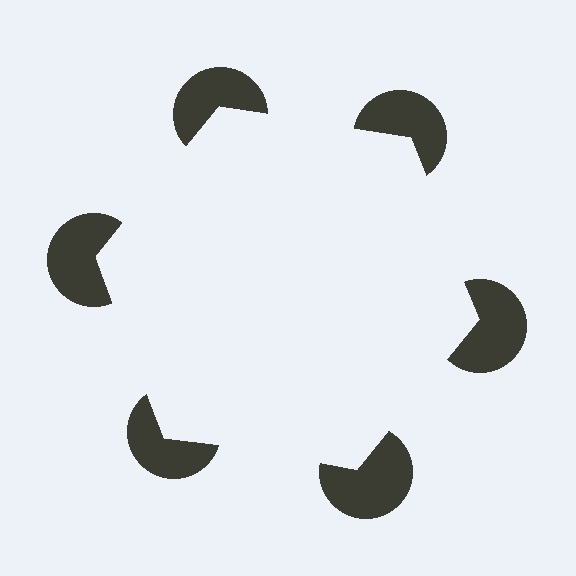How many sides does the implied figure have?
6 sides.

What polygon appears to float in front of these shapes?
An illusory hexagon — its edges are inferred from the aligned wedge cuts in the pac-man discs, not physically drawn.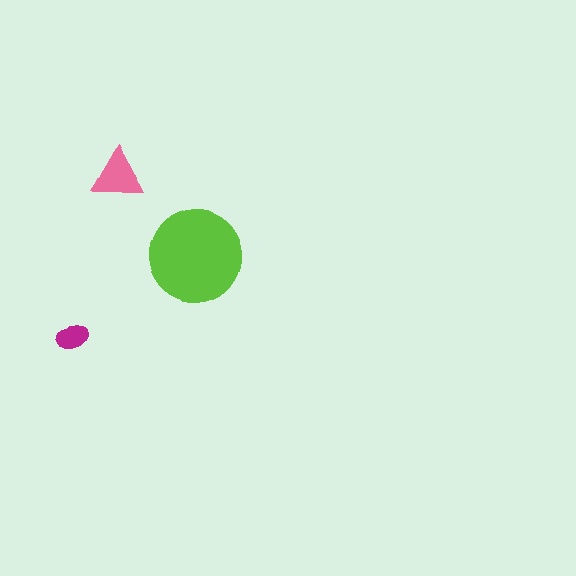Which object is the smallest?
The magenta ellipse.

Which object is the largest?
The lime circle.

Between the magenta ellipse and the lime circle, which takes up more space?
The lime circle.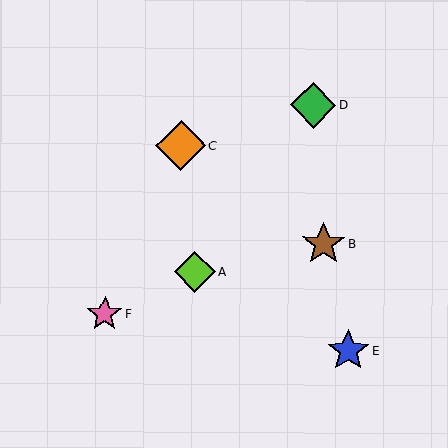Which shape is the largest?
The orange diamond (labeled C) is the largest.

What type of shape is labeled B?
Shape B is a brown star.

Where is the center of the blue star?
The center of the blue star is at (348, 350).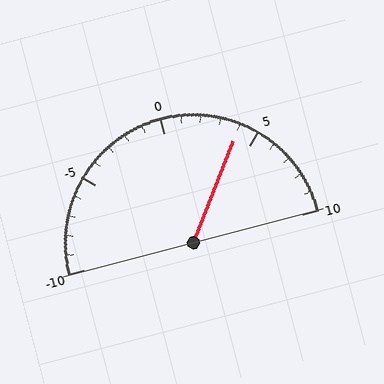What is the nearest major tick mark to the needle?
The nearest major tick mark is 5.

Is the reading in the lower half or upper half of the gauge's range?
The reading is in the upper half of the range (-10 to 10).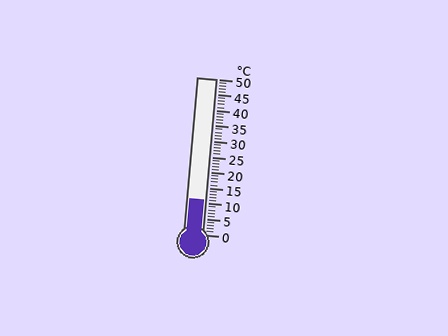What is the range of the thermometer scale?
The thermometer scale ranges from 0°C to 50°C.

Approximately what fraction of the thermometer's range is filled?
The thermometer is filled to approximately 20% of its range.